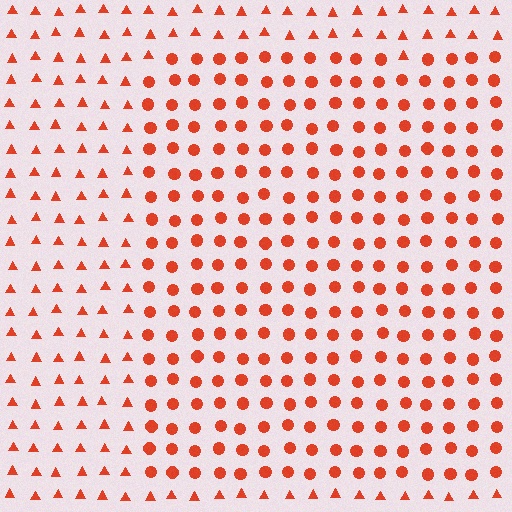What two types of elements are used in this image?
The image uses circles inside the rectangle region and triangles outside it.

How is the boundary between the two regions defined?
The boundary is defined by a change in element shape: circles inside vs. triangles outside. All elements share the same color and spacing.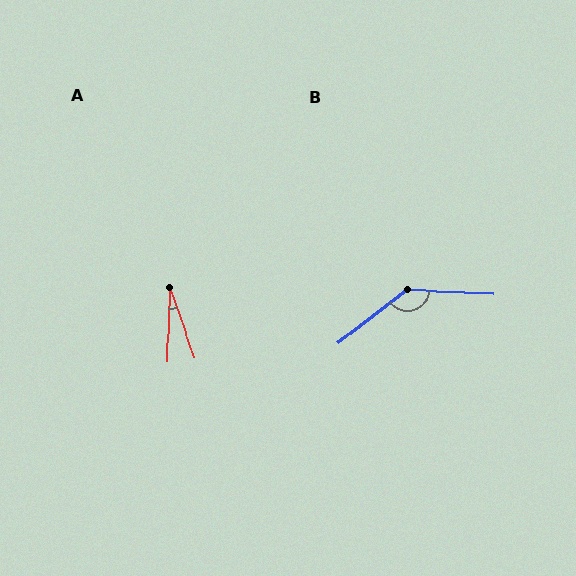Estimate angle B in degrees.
Approximately 139 degrees.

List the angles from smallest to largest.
A (21°), B (139°).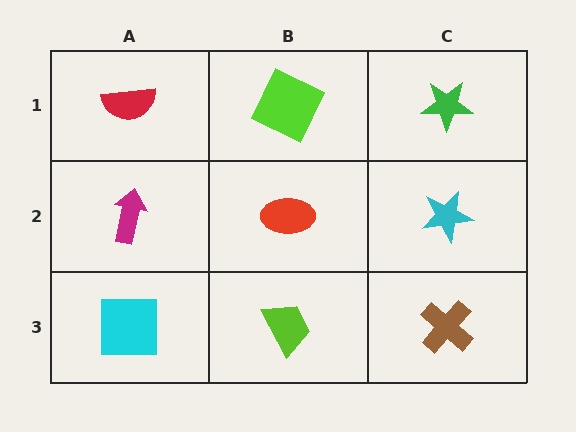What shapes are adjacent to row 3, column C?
A cyan star (row 2, column C), a lime trapezoid (row 3, column B).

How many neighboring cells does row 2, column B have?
4.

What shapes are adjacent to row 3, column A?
A magenta arrow (row 2, column A), a lime trapezoid (row 3, column B).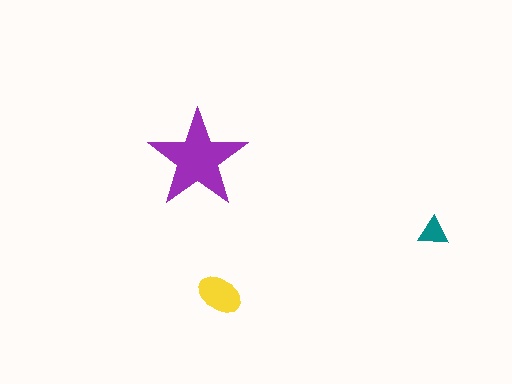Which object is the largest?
The purple star.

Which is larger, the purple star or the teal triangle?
The purple star.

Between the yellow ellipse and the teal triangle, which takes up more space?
The yellow ellipse.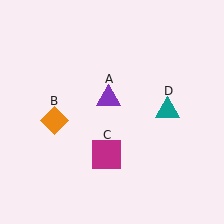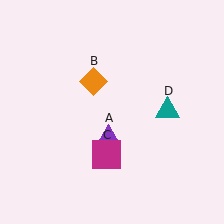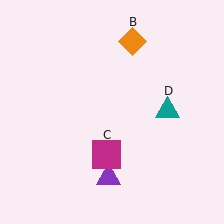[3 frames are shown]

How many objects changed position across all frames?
2 objects changed position: purple triangle (object A), orange diamond (object B).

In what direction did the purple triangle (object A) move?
The purple triangle (object A) moved down.